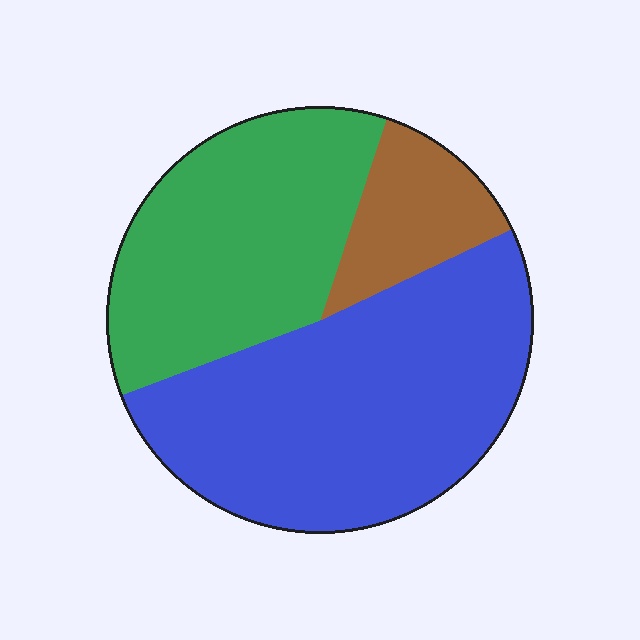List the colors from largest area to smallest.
From largest to smallest: blue, green, brown.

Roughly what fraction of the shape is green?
Green covers roughly 35% of the shape.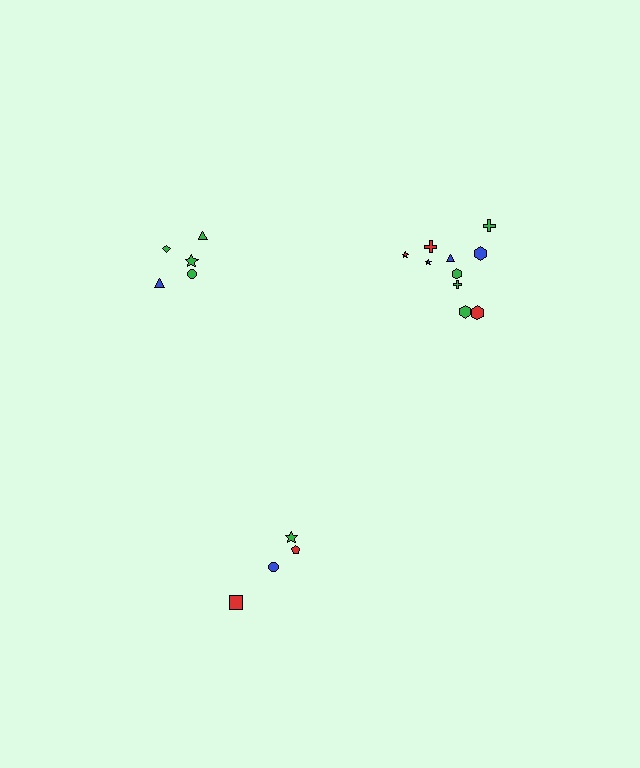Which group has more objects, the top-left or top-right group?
The top-right group.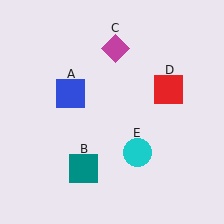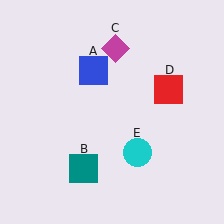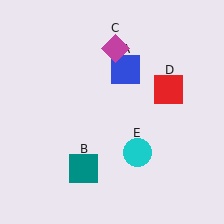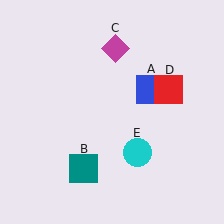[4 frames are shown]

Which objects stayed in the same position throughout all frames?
Teal square (object B) and magenta diamond (object C) and red square (object D) and cyan circle (object E) remained stationary.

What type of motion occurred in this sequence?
The blue square (object A) rotated clockwise around the center of the scene.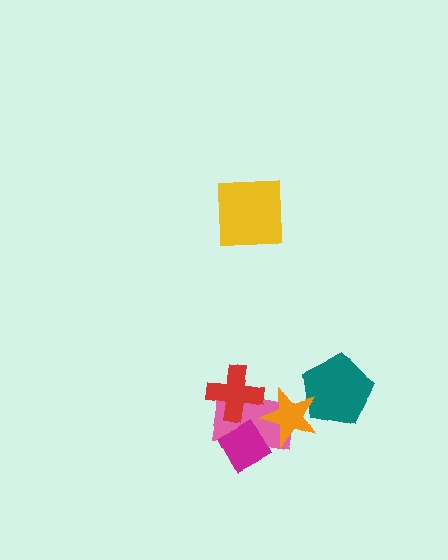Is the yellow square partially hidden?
No, no other shape covers it.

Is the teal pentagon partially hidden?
Yes, it is partially covered by another shape.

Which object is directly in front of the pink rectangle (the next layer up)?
The magenta diamond is directly in front of the pink rectangle.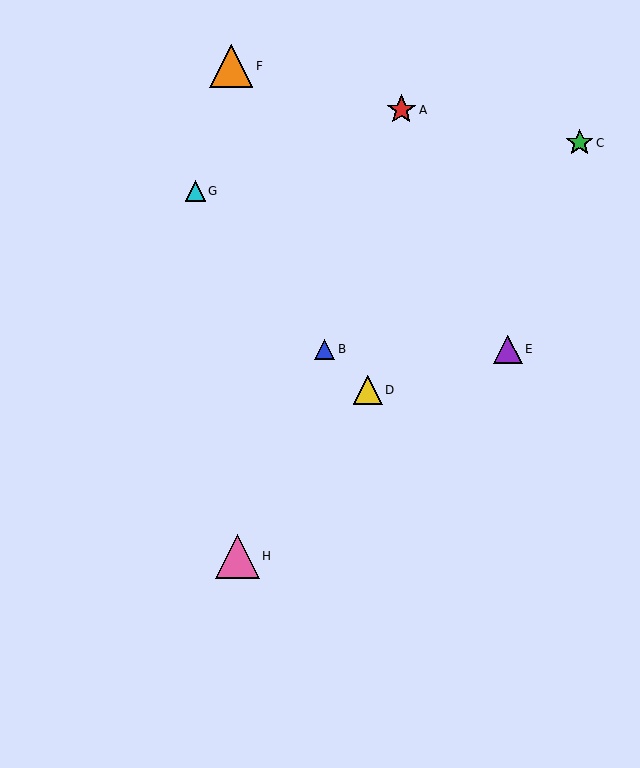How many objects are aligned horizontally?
2 objects (B, E) are aligned horizontally.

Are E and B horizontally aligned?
Yes, both are at y≈349.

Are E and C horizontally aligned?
No, E is at y≈349 and C is at y≈143.